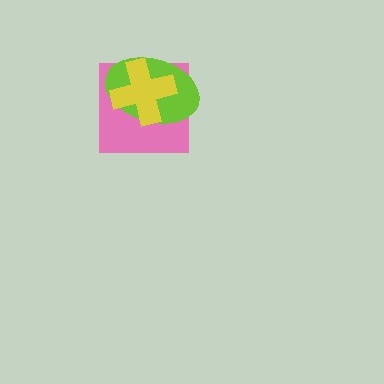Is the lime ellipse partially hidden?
Yes, it is partially covered by another shape.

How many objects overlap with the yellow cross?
2 objects overlap with the yellow cross.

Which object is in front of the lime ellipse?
The yellow cross is in front of the lime ellipse.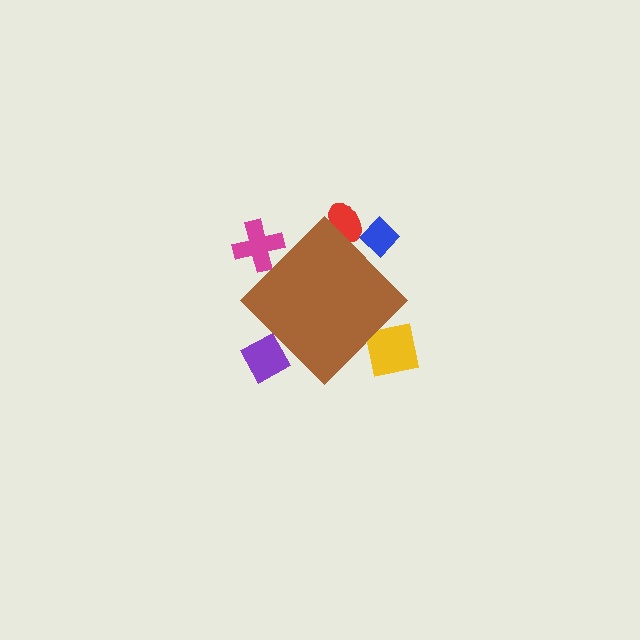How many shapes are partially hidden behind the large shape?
5 shapes are partially hidden.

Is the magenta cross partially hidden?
Yes, the magenta cross is partially hidden behind the brown diamond.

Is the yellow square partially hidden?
Yes, the yellow square is partially hidden behind the brown diamond.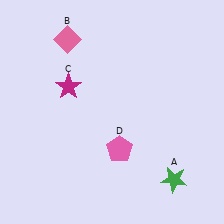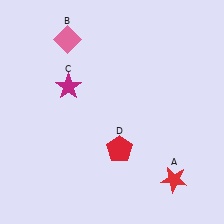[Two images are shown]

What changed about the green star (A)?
In Image 1, A is green. In Image 2, it changed to red.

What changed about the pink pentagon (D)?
In Image 1, D is pink. In Image 2, it changed to red.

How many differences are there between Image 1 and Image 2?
There are 2 differences between the two images.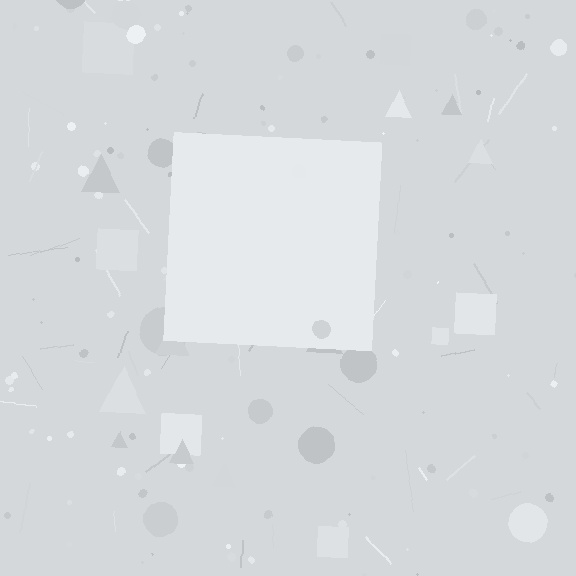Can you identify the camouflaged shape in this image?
The camouflaged shape is a square.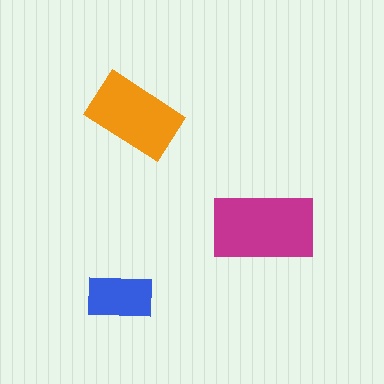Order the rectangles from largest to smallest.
the magenta one, the orange one, the blue one.